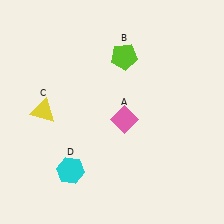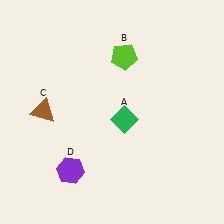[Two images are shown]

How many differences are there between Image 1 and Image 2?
There are 3 differences between the two images.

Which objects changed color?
A changed from pink to green. C changed from yellow to brown. D changed from cyan to purple.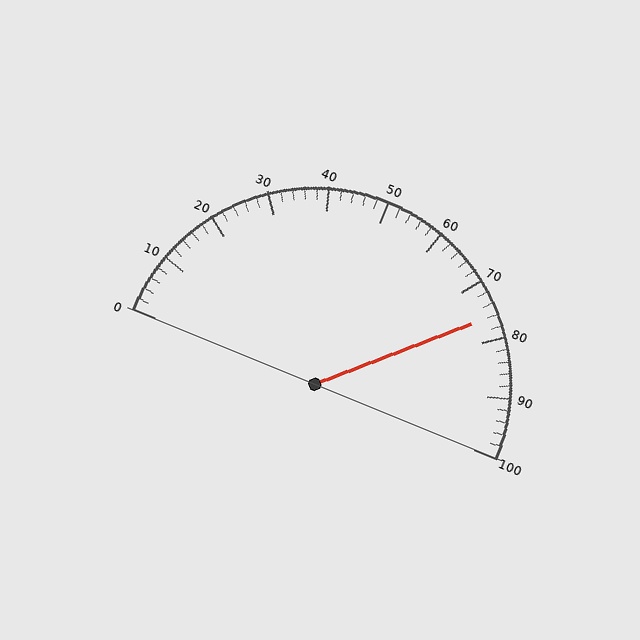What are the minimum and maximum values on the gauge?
The gauge ranges from 0 to 100.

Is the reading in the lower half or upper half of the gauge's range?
The reading is in the upper half of the range (0 to 100).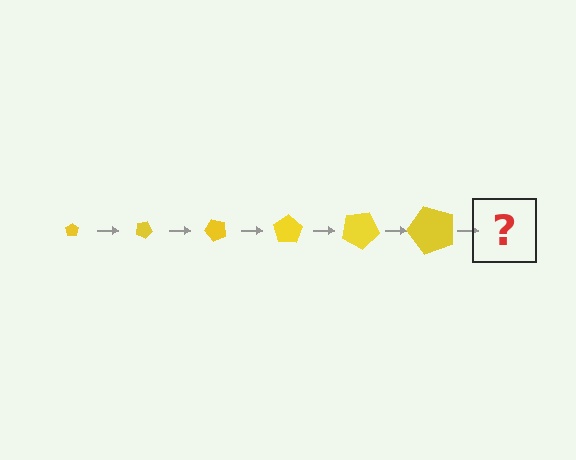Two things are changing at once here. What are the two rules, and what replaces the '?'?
The two rules are that the pentagon grows larger each step and it rotates 25 degrees each step. The '?' should be a pentagon, larger than the previous one and rotated 150 degrees from the start.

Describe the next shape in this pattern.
It should be a pentagon, larger than the previous one and rotated 150 degrees from the start.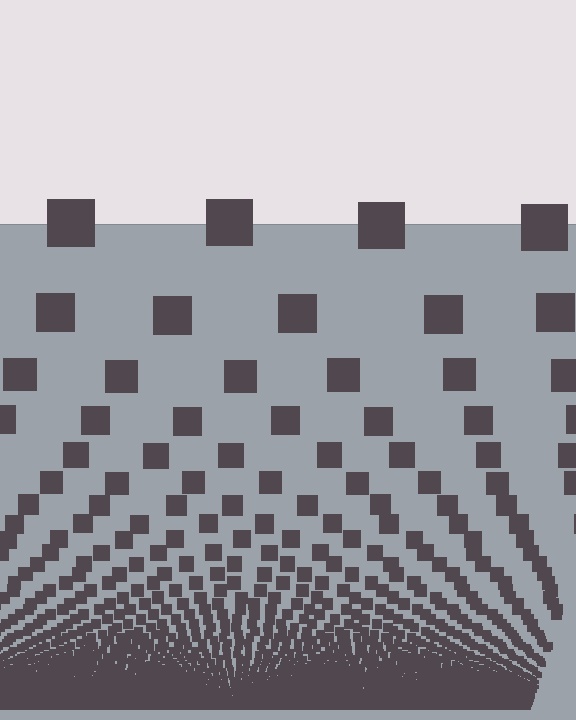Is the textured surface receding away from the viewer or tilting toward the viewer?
The surface appears to tilt toward the viewer. Texture elements get larger and sparser toward the top.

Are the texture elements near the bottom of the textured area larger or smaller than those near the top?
Smaller. The gradient is inverted — elements near the bottom are smaller and denser.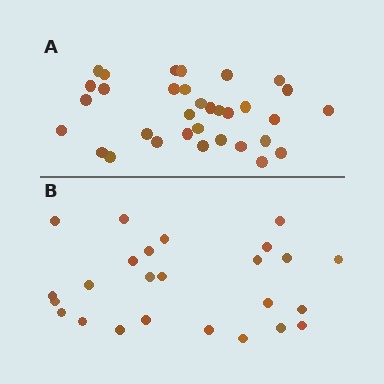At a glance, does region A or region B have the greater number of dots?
Region A (the top region) has more dots.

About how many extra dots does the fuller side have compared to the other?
Region A has roughly 8 or so more dots than region B.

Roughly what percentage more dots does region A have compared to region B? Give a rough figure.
About 30% more.